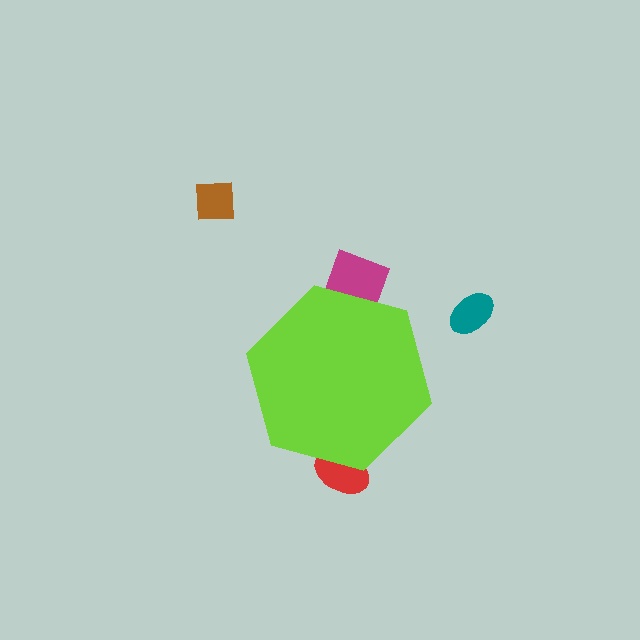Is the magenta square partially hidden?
Yes, the magenta square is partially hidden behind the lime hexagon.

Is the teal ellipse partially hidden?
No, the teal ellipse is fully visible.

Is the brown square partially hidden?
No, the brown square is fully visible.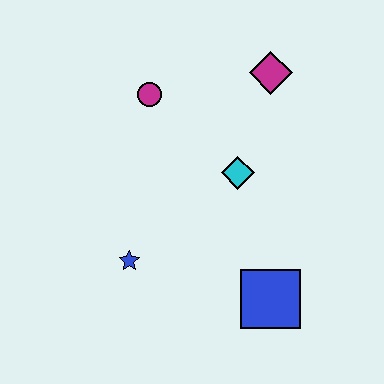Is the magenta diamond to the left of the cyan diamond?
No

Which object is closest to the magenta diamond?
The cyan diamond is closest to the magenta diamond.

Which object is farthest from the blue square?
The magenta circle is farthest from the blue square.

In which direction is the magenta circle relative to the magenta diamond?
The magenta circle is to the left of the magenta diamond.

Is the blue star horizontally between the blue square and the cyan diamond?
No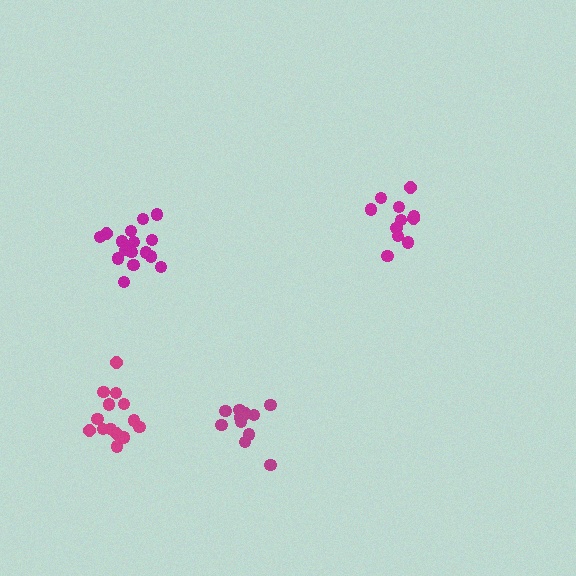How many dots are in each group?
Group 1: 11 dots, Group 2: 11 dots, Group 3: 17 dots, Group 4: 14 dots (53 total).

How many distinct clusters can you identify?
There are 4 distinct clusters.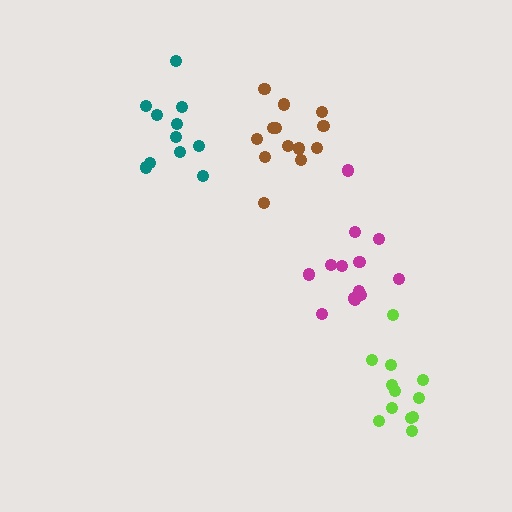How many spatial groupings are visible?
There are 4 spatial groupings.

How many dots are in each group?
Group 1: 11 dots, Group 2: 12 dots, Group 3: 13 dots, Group 4: 13 dots (49 total).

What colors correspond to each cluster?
The clusters are colored: teal, lime, brown, magenta.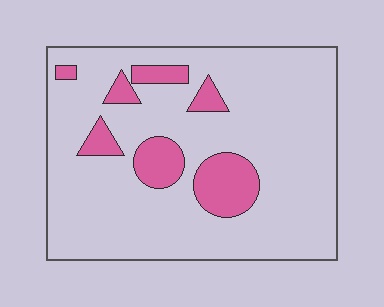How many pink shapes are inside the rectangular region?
7.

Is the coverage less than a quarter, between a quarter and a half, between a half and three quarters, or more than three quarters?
Less than a quarter.